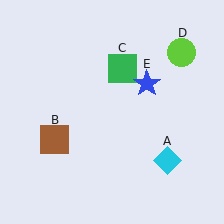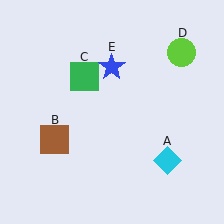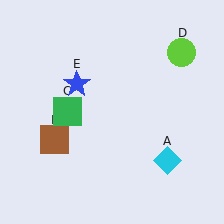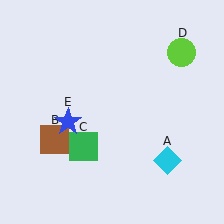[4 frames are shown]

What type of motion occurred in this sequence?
The green square (object C), blue star (object E) rotated counterclockwise around the center of the scene.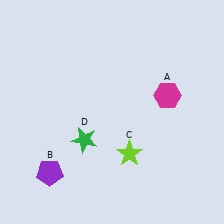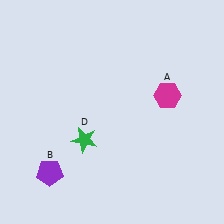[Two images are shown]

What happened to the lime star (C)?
The lime star (C) was removed in Image 2. It was in the bottom-right area of Image 1.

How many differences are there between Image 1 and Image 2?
There is 1 difference between the two images.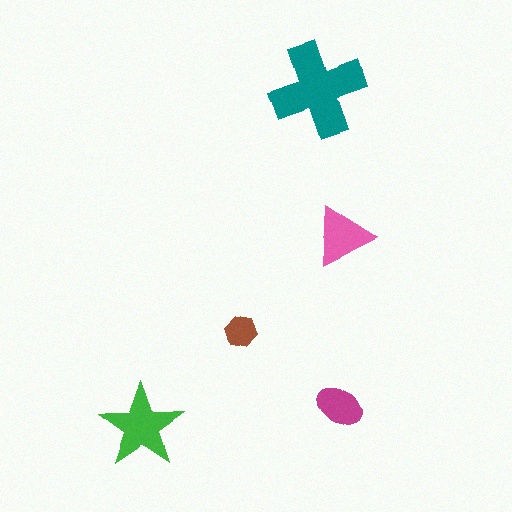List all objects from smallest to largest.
The brown hexagon, the magenta ellipse, the pink triangle, the green star, the teal cross.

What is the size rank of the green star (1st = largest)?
2nd.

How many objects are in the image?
There are 5 objects in the image.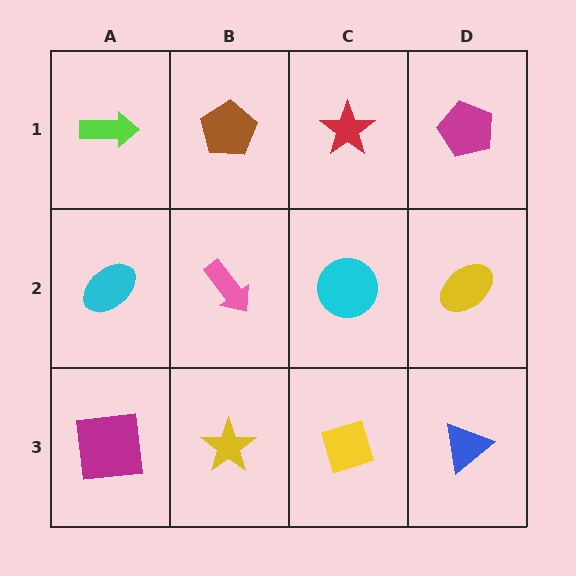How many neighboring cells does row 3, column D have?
2.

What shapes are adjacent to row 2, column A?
A lime arrow (row 1, column A), a magenta square (row 3, column A), a pink arrow (row 2, column B).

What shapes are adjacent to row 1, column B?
A pink arrow (row 2, column B), a lime arrow (row 1, column A), a red star (row 1, column C).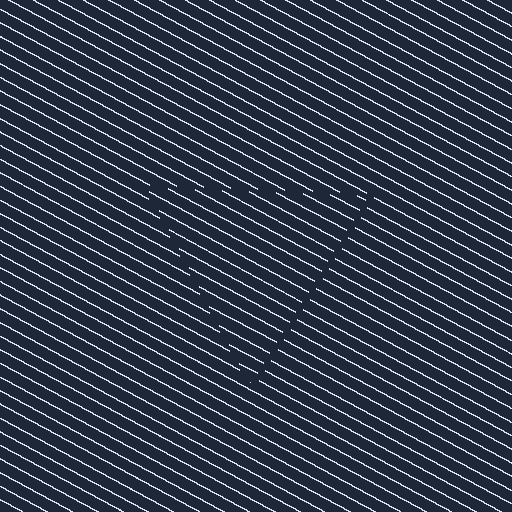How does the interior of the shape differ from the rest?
The interior of the shape contains the same grating, shifted by half a period — the contour is defined by the phase discontinuity where line-ends from the inner and outer gratings abut.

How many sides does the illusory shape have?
3 sides — the line-ends trace a triangle.